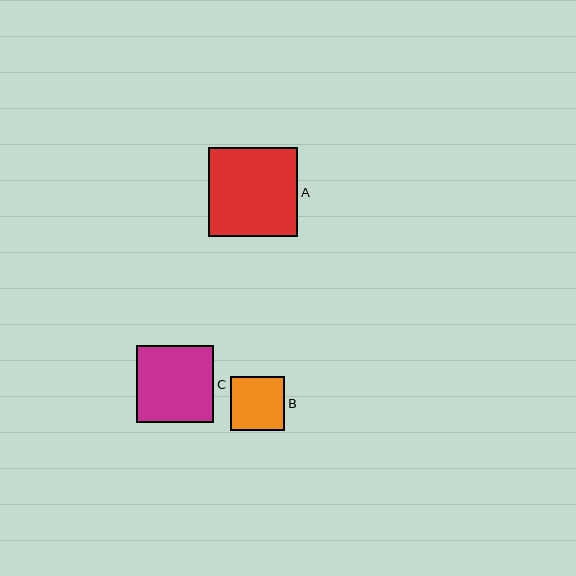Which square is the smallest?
Square B is the smallest with a size of approximately 54 pixels.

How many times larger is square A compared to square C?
Square A is approximately 1.2 times the size of square C.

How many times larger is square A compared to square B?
Square A is approximately 1.6 times the size of square B.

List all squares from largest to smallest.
From largest to smallest: A, C, B.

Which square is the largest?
Square A is the largest with a size of approximately 89 pixels.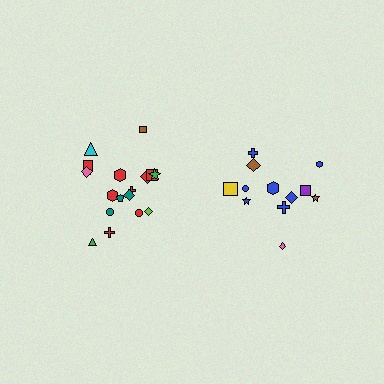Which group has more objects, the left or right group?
The left group.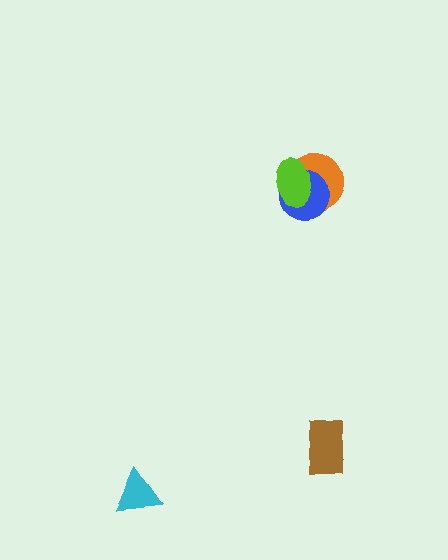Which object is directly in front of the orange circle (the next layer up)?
The blue circle is directly in front of the orange circle.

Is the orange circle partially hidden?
Yes, it is partially covered by another shape.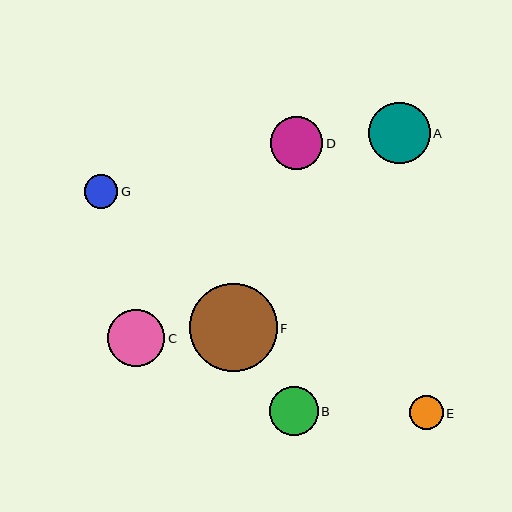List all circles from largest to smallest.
From largest to smallest: F, A, C, D, B, E, G.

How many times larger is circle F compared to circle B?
Circle F is approximately 1.8 times the size of circle B.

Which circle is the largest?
Circle F is the largest with a size of approximately 88 pixels.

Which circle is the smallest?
Circle G is the smallest with a size of approximately 34 pixels.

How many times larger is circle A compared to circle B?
Circle A is approximately 1.3 times the size of circle B.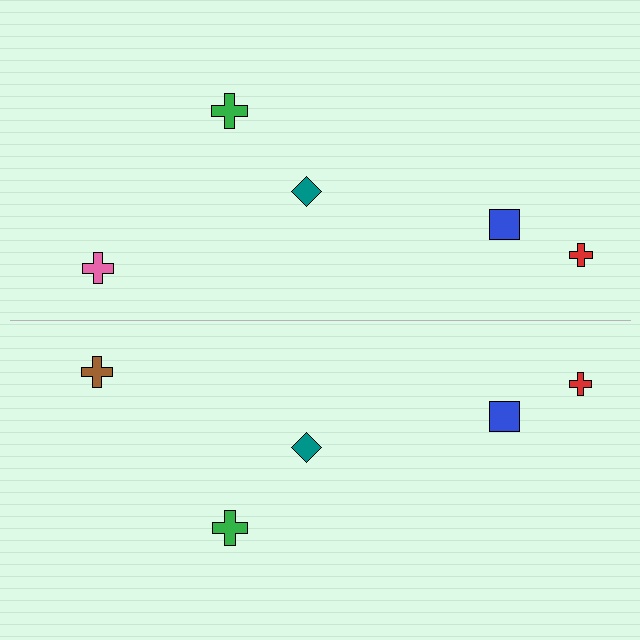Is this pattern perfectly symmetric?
No, the pattern is not perfectly symmetric. The brown cross on the bottom side breaks the symmetry — its mirror counterpart is pink.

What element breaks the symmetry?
The brown cross on the bottom side breaks the symmetry — its mirror counterpart is pink.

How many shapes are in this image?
There are 10 shapes in this image.